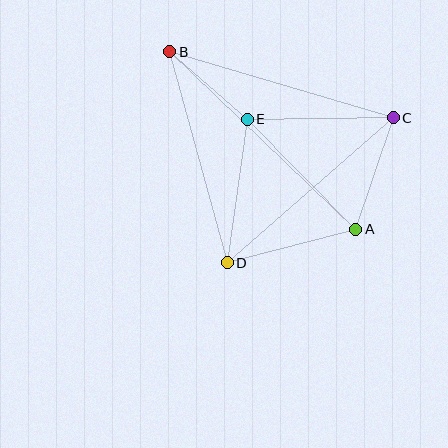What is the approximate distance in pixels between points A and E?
The distance between A and E is approximately 155 pixels.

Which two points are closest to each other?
Points B and E are closest to each other.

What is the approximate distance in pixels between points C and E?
The distance between C and E is approximately 146 pixels.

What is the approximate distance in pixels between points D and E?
The distance between D and E is approximately 145 pixels.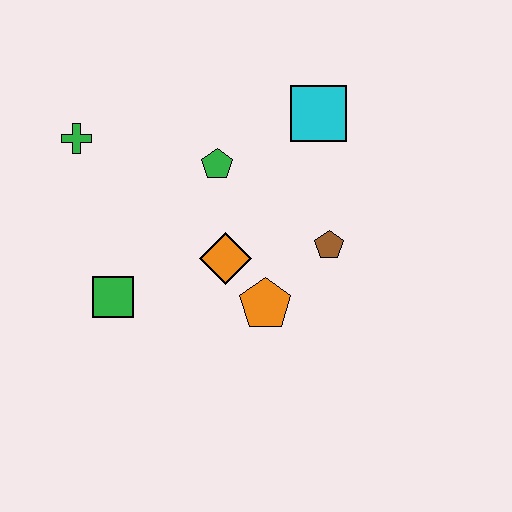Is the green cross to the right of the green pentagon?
No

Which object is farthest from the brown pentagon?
The green cross is farthest from the brown pentagon.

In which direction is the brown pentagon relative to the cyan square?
The brown pentagon is below the cyan square.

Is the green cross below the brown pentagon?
No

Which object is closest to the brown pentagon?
The orange pentagon is closest to the brown pentagon.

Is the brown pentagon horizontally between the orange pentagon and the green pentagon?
No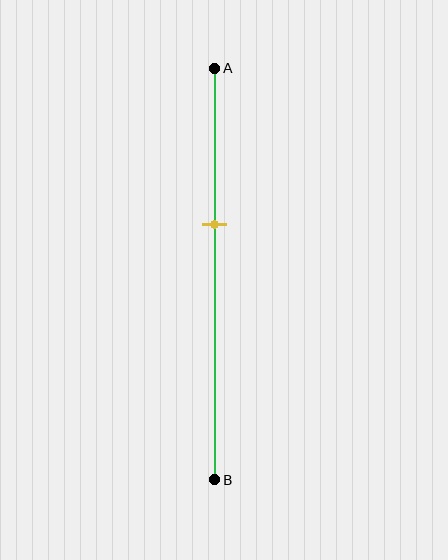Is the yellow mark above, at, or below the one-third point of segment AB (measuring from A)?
The yellow mark is below the one-third point of segment AB.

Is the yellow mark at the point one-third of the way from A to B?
No, the mark is at about 40% from A, not at the 33% one-third point.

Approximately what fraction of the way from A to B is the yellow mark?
The yellow mark is approximately 40% of the way from A to B.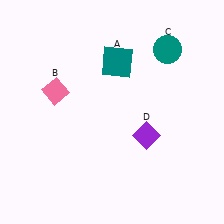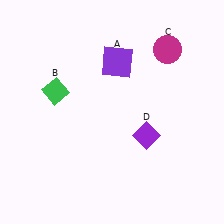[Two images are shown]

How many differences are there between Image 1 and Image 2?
There are 3 differences between the two images.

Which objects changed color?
A changed from teal to purple. B changed from pink to green. C changed from teal to magenta.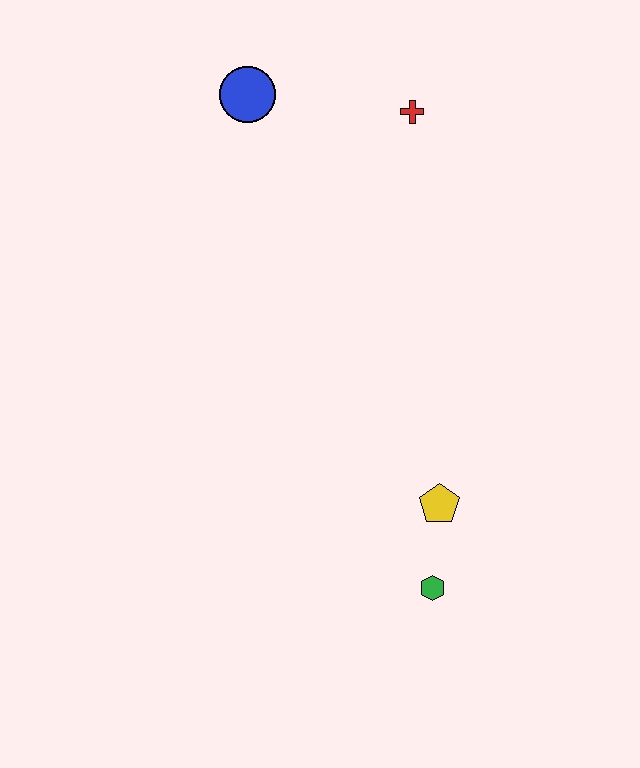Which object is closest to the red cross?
The blue circle is closest to the red cross.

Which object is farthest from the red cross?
The green hexagon is farthest from the red cross.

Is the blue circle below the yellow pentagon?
No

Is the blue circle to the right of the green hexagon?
No